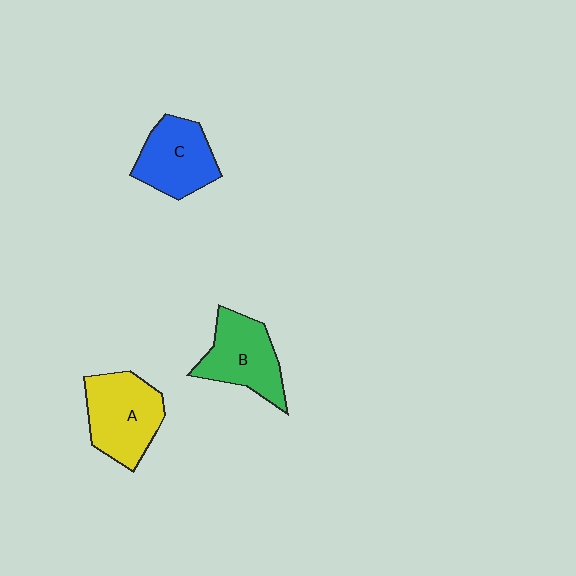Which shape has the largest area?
Shape A (yellow).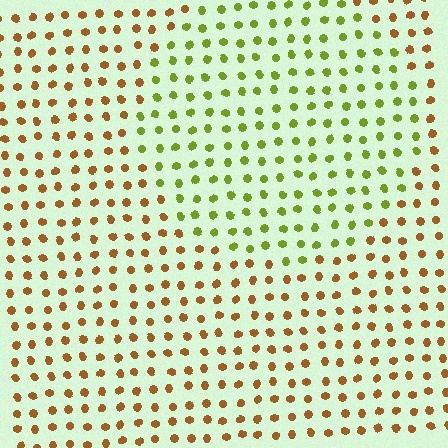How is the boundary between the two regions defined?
The boundary is defined purely by a slight shift in hue (about 53 degrees). Spacing, size, and orientation are identical on both sides.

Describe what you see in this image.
The image is filled with small brown elements in a uniform arrangement. A circle-shaped region is visible where the elements are tinted to a slightly different hue, forming a subtle color boundary.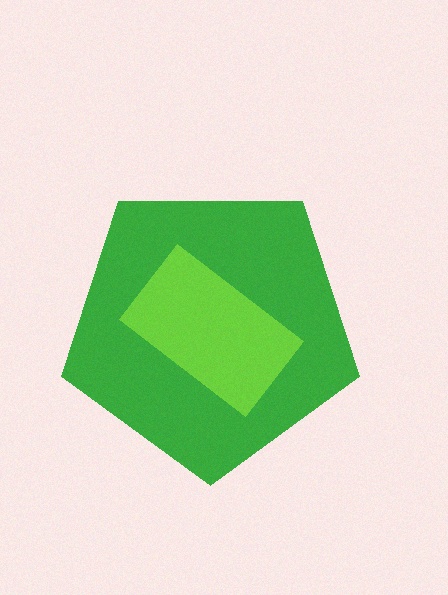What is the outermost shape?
The green pentagon.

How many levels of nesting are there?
2.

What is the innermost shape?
The lime rectangle.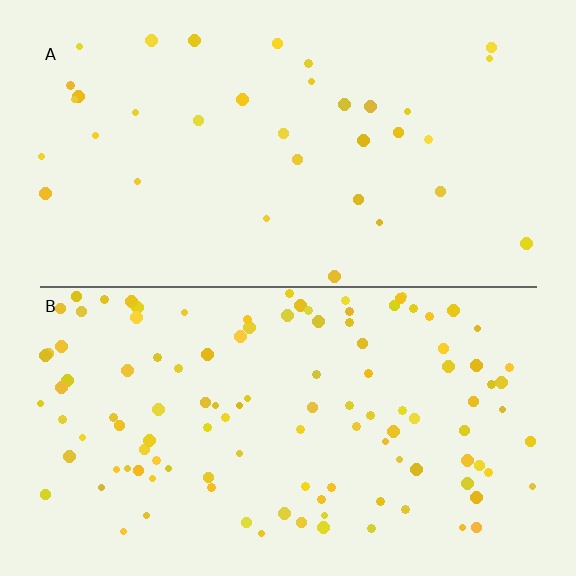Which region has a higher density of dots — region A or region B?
B (the bottom).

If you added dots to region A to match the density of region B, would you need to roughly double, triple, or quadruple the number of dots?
Approximately triple.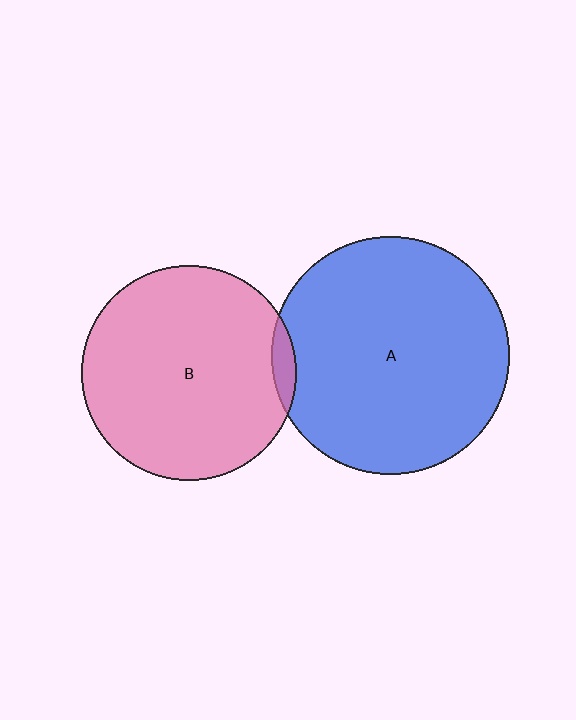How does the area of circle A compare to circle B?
Approximately 1.2 times.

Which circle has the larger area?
Circle A (blue).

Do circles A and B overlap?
Yes.